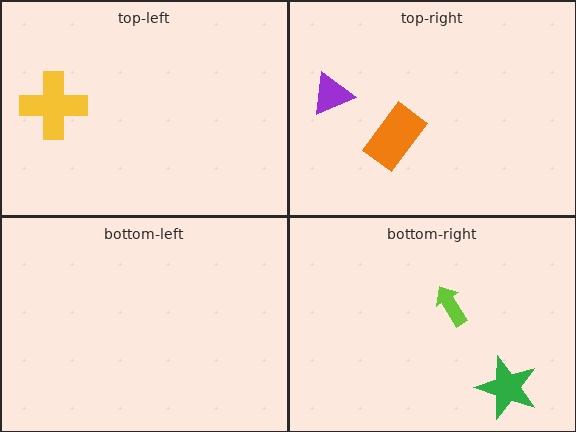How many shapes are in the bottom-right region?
2.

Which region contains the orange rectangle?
The top-right region.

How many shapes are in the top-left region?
1.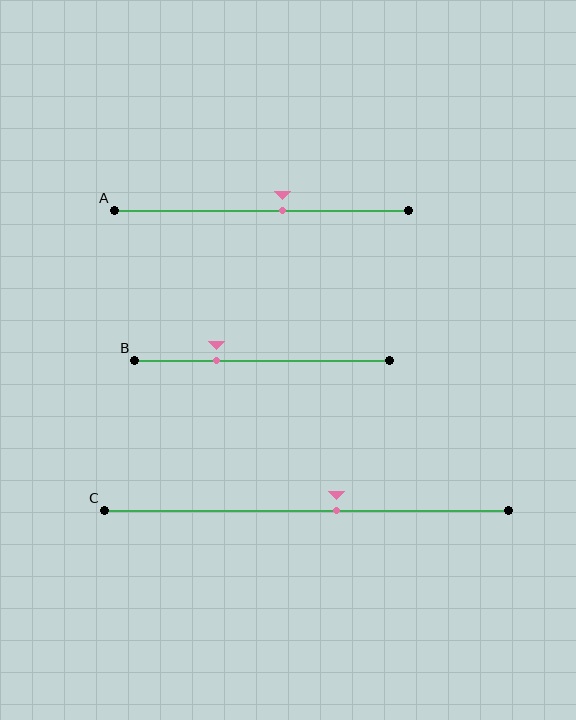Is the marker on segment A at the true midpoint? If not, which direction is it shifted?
No, the marker on segment A is shifted to the right by about 7% of the segment length.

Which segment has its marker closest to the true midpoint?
Segment C has its marker closest to the true midpoint.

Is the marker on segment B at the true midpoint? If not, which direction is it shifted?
No, the marker on segment B is shifted to the left by about 18% of the segment length.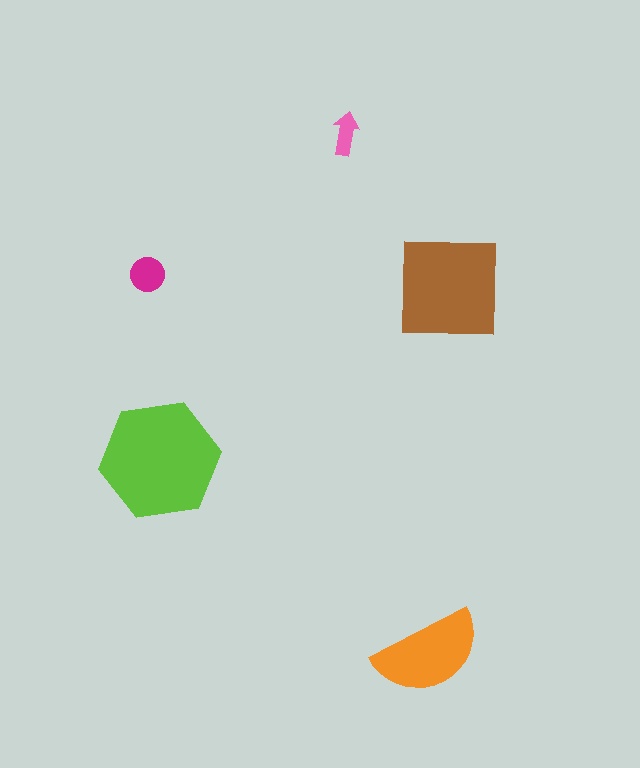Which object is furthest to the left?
The magenta circle is leftmost.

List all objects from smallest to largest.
The pink arrow, the magenta circle, the orange semicircle, the brown square, the lime hexagon.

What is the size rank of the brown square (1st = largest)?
2nd.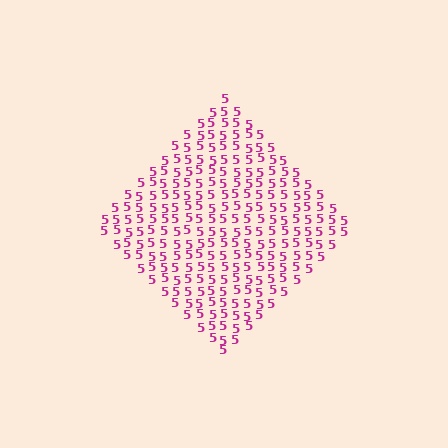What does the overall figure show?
The overall figure shows a diamond.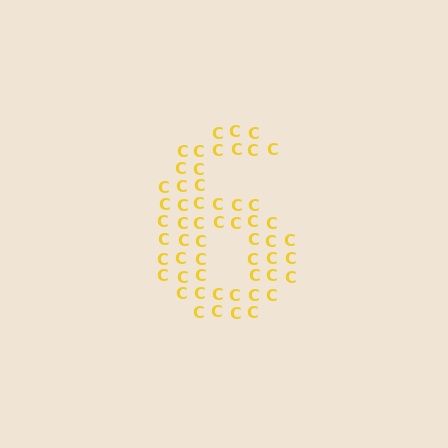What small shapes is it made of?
It is made of small letter C's.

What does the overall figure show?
The overall figure shows the digit 6.